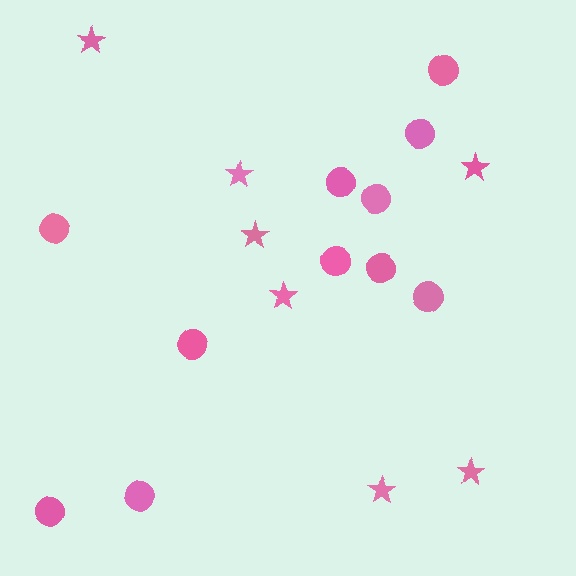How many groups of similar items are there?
There are 2 groups: one group of stars (7) and one group of circles (11).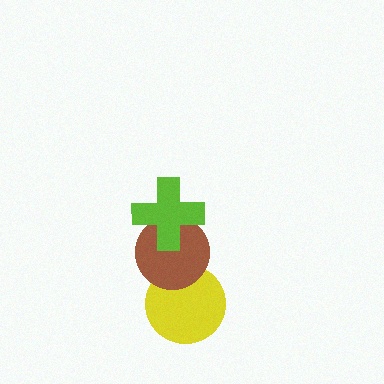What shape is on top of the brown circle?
The lime cross is on top of the brown circle.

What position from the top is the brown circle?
The brown circle is 2nd from the top.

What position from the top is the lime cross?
The lime cross is 1st from the top.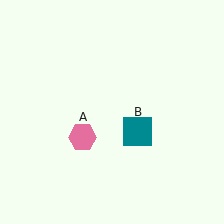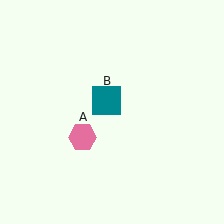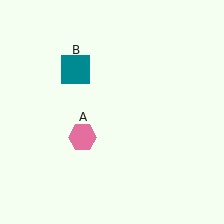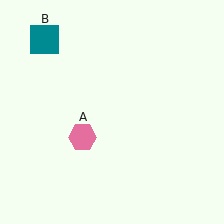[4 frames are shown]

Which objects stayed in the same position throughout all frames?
Pink hexagon (object A) remained stationary.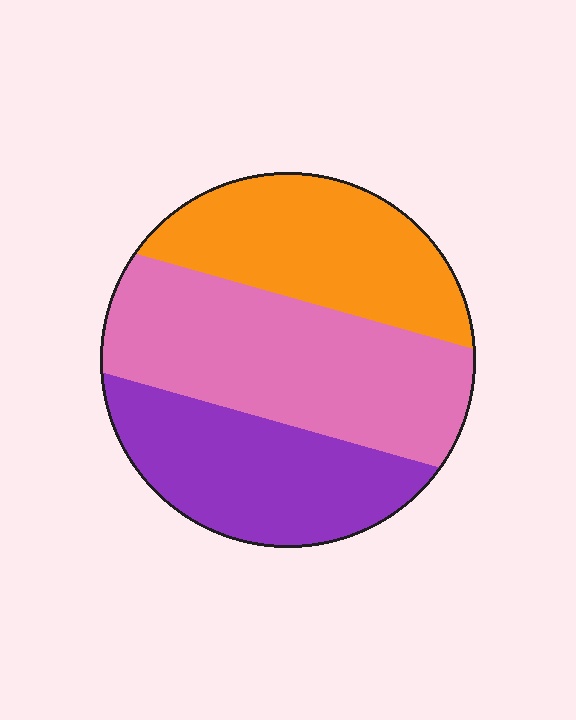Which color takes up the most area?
Pink, at roughly 40%.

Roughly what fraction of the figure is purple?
Purple takes up between a quarter and a half of the figure.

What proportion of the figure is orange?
Orange takes up about one third (1/3) of the figure.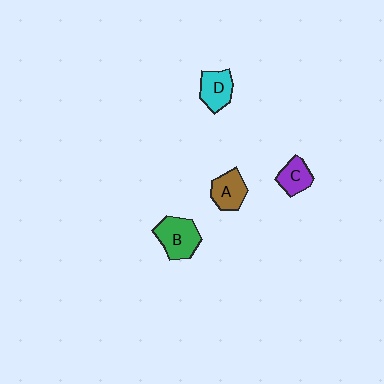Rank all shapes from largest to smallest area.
From largest to smallest: B (green), D (cyan), A (brown), C (purple).